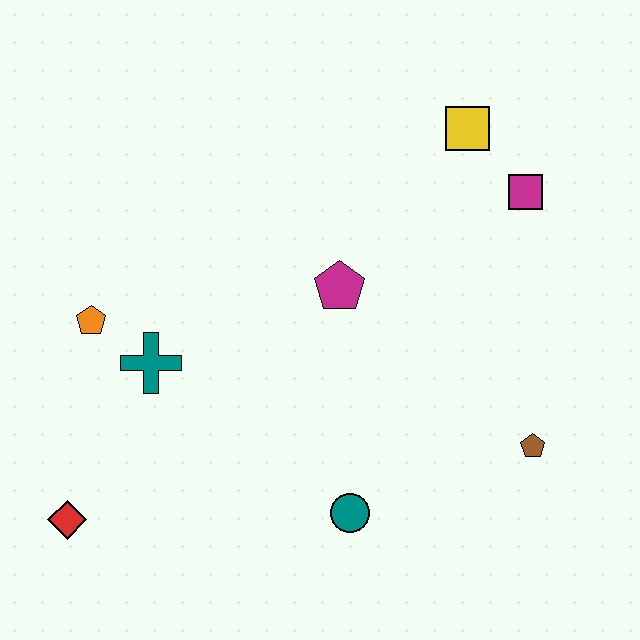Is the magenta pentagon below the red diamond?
No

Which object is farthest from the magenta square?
The red diamond is farthest from the magenta square.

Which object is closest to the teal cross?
The orange pentagon is closest to the teal cross.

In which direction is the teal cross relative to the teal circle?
The teal cross is to the left of the teal circle.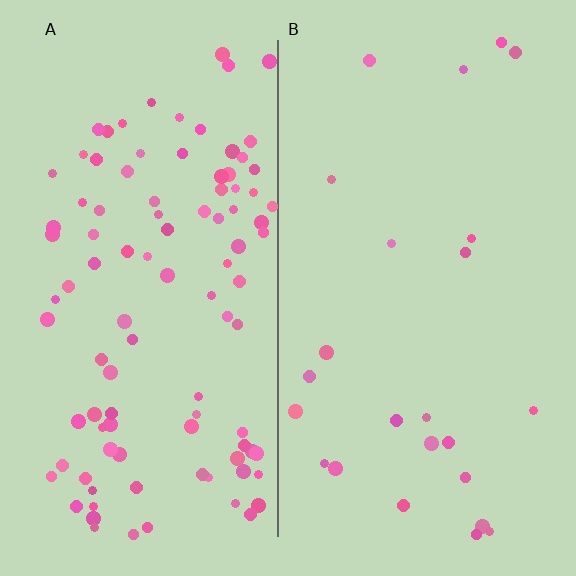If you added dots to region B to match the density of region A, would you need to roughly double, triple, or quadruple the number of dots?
Approximately quadruple.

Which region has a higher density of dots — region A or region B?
A (the left).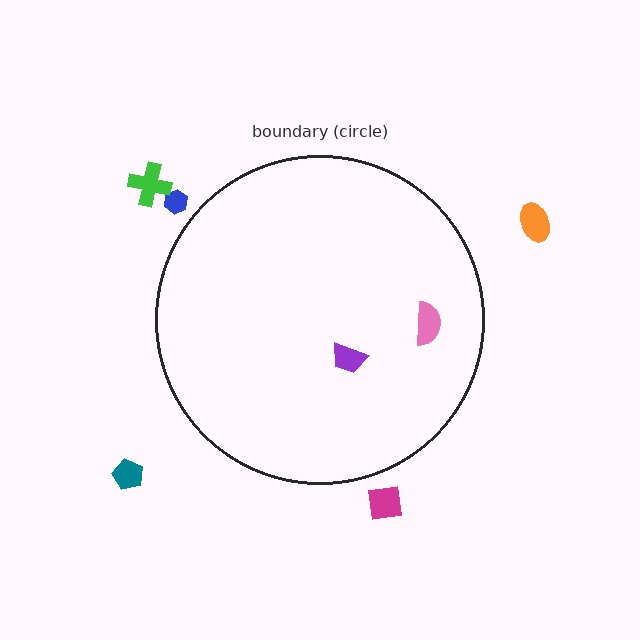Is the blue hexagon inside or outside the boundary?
Outside.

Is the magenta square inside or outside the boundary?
Outside.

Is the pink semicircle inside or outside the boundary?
Inside.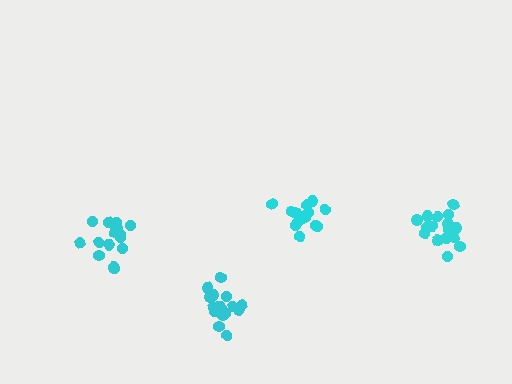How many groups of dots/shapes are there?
There are 4 groups.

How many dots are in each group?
Group 1: 13 dots, Group 2: 16 dots, Group 3: 17 dots, Group 4: 16 dots (62 total).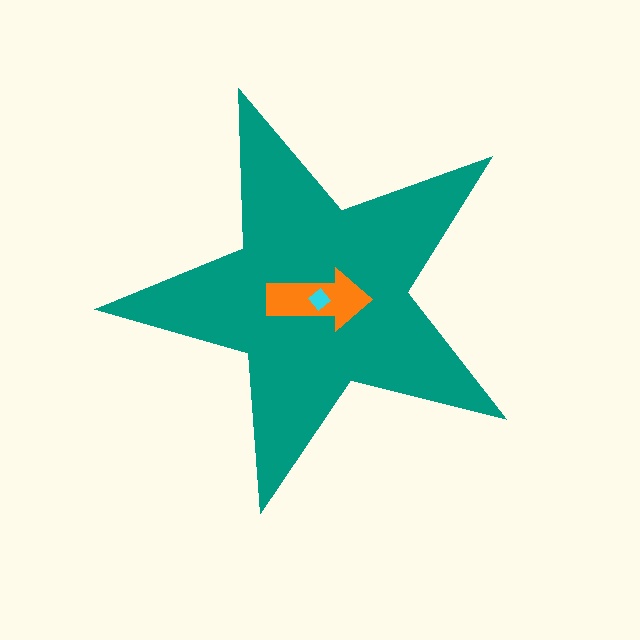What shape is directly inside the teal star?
The orange arrow.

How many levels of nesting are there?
3.